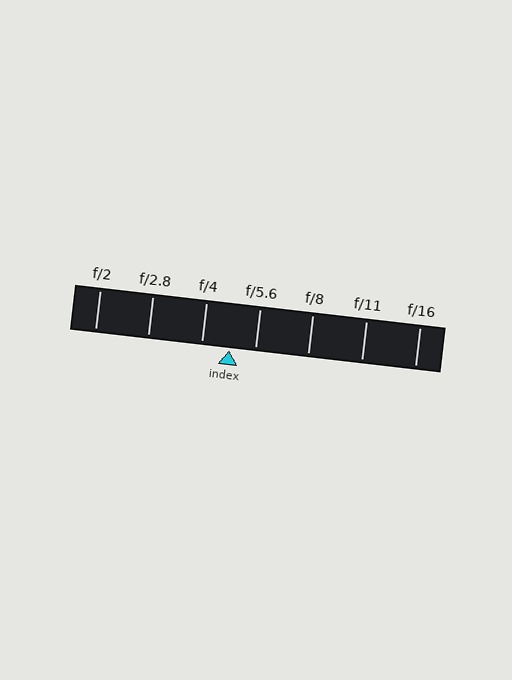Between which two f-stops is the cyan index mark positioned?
The index mark is between f/4 and f/5.6.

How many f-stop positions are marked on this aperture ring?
There are 7 f-stop positions marked.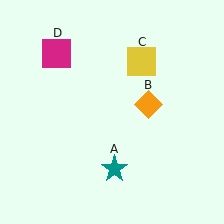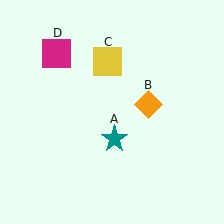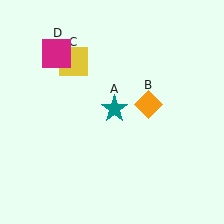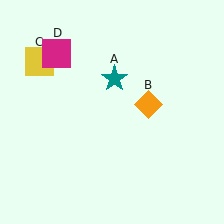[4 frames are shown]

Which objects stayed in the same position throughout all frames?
Orange diamond (object B) and magenta square (object D) remained stationary.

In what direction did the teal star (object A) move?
The teal star (object A) moved up.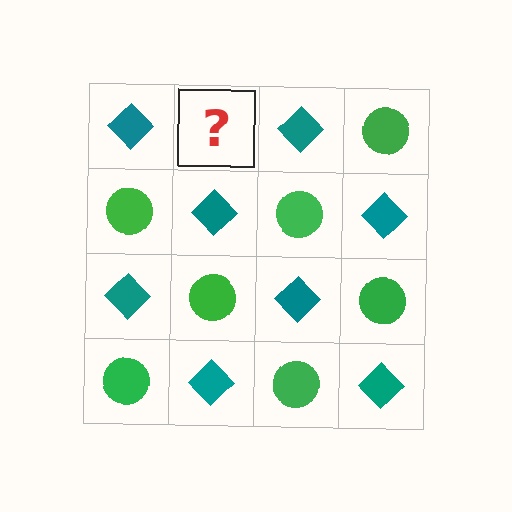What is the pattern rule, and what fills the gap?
The rule is that it alternates teal diamond and green circle in a checkerboard pattern. The gap should be filled with a green circle.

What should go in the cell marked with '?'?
The missing cell should contain a green circle.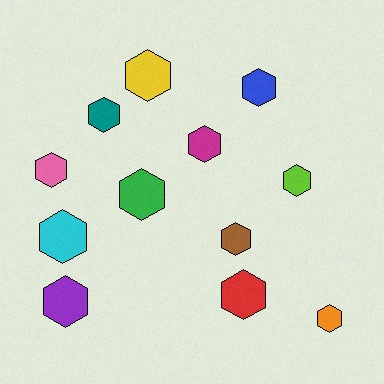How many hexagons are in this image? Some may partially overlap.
There are 12 hexagons.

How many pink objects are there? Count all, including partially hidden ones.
There is 1 pink object.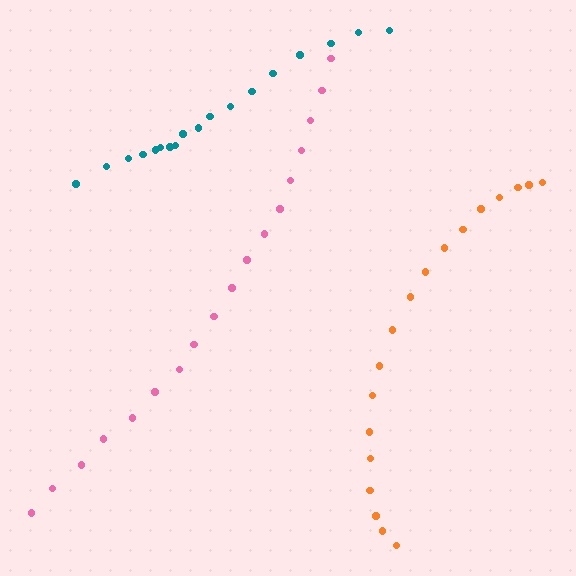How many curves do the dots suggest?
There are 3 distinct paths.